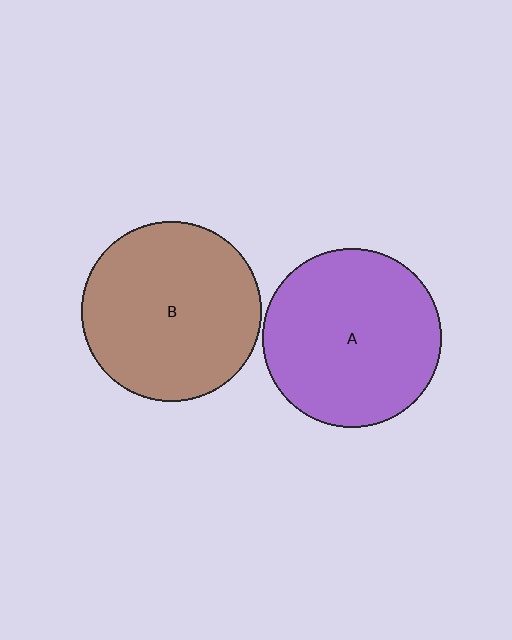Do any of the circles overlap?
No, none of the circles overlap.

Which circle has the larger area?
Circle B (brown).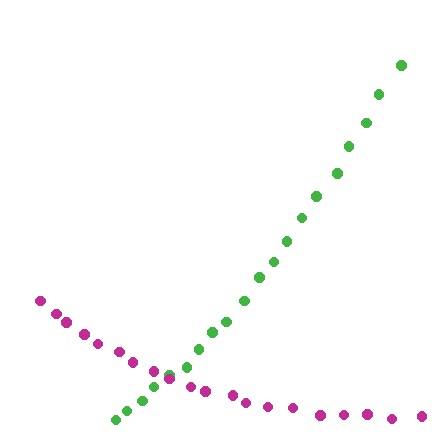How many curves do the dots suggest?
There are 2 distinct paths.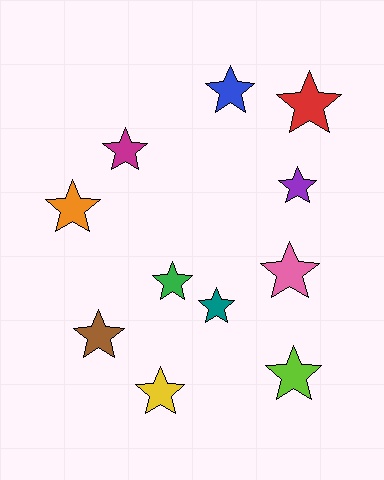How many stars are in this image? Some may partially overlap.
There are 11 stars.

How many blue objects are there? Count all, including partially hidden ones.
There is 1 blue object.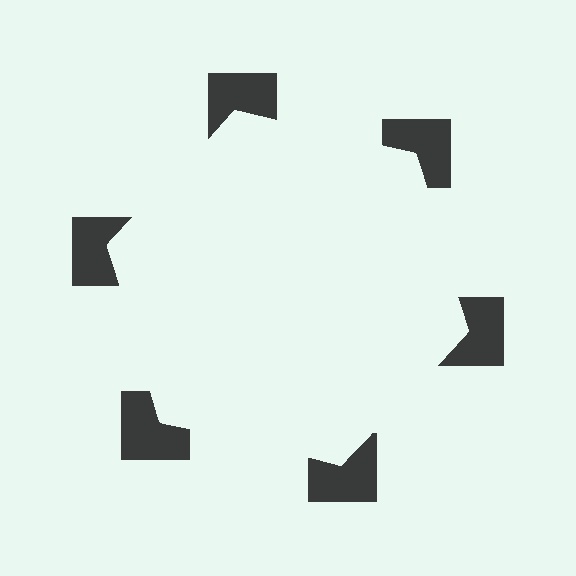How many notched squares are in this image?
There are 6 — one at each vertex of the illusory hexagon.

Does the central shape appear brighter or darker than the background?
It typically appears slightly brighter than the background, even though no actual brightness change is drawn.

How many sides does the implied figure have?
6 sides.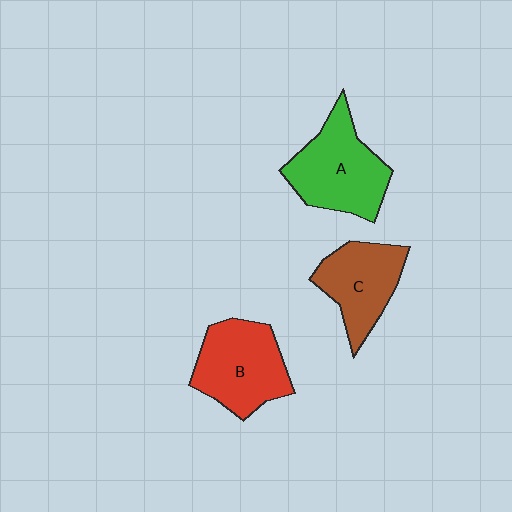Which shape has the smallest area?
Shape C (brown).